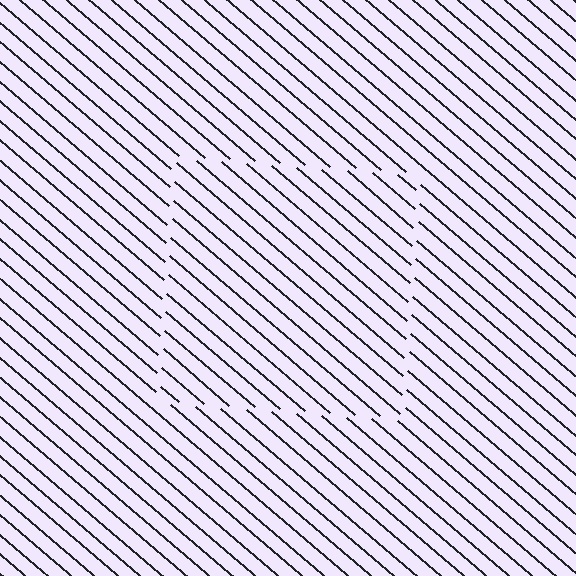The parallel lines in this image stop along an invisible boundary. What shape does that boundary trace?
An illusory square. The interior of the shape contains the same grating, shifted by half a period — the contour is defined by the phase discontinuity where line-ends from the inner and outer gratings abut.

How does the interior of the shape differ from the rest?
The interior of the shape contains the same grating, shifted by half a period — the contour is defined by the phase discontinuity where line-ends from the inner and outer gratings abut.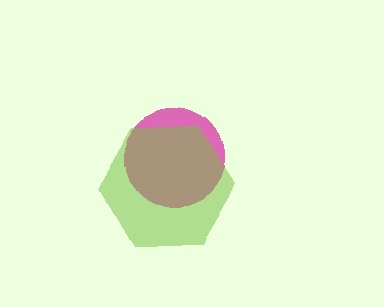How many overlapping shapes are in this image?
There are 2 overlapping shapes in the image.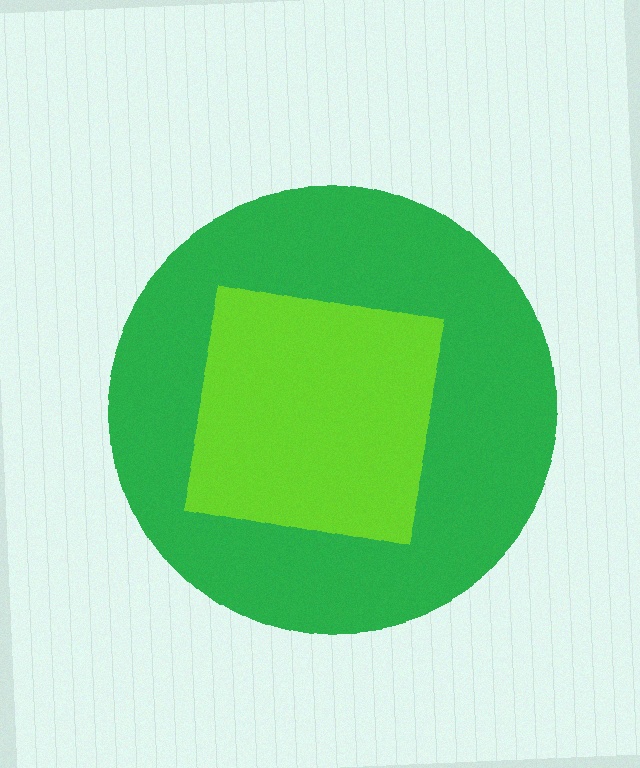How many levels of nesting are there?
2.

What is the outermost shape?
The green circle.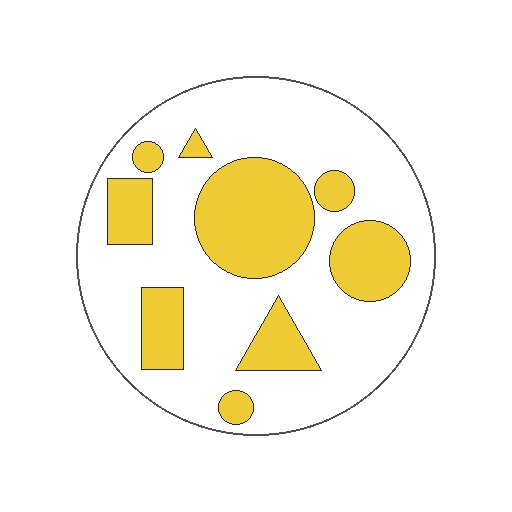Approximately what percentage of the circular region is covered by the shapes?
Approximately 30%.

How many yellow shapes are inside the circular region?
9.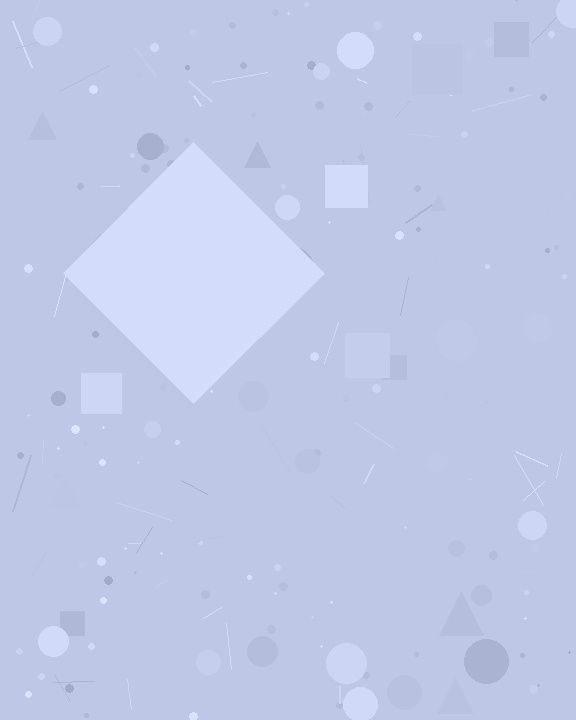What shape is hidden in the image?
A diamond is hidden in the image.